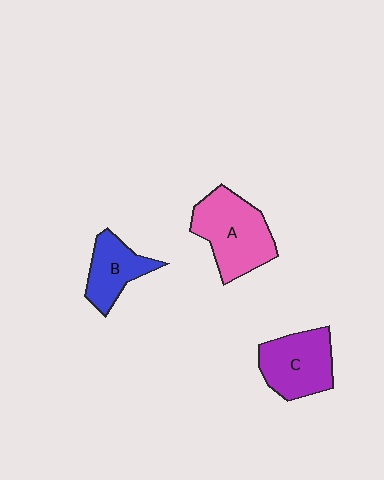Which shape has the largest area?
Shape A (pink).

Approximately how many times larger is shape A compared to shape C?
Approximately 1.2 times.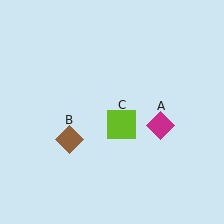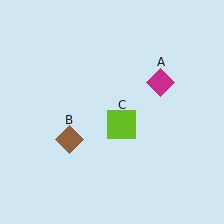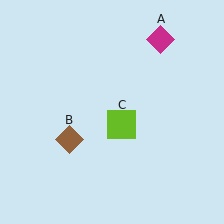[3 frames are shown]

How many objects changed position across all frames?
1 object changed position: magenta diamond (object A).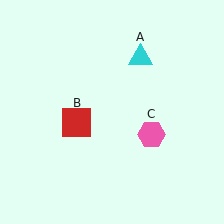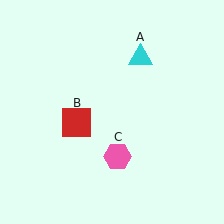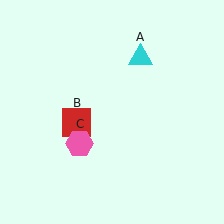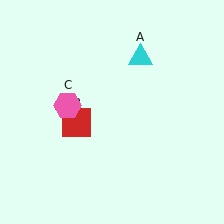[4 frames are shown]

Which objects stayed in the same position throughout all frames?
Cyan triangle (object A) and red square (object B) remained stationary.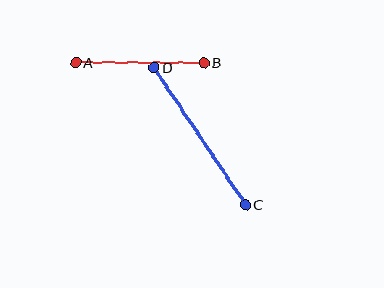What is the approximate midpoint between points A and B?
The midpoint is at approximately (140, 62) pixels.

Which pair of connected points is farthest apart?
Points C and D are farthest apart.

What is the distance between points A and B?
The distance is approximately 128 pixels.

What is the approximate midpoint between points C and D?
The midpoint is at approximately (200, 136) pixels.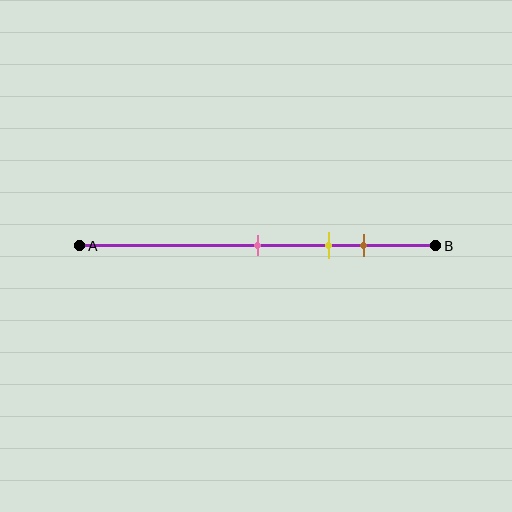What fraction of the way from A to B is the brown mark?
The brown mark is approximately 80% (0.8) of the way from A to B.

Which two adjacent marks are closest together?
The yellow and brown marks are the closest adjacent pair.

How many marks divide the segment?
There are 3 marks dividing the segment.